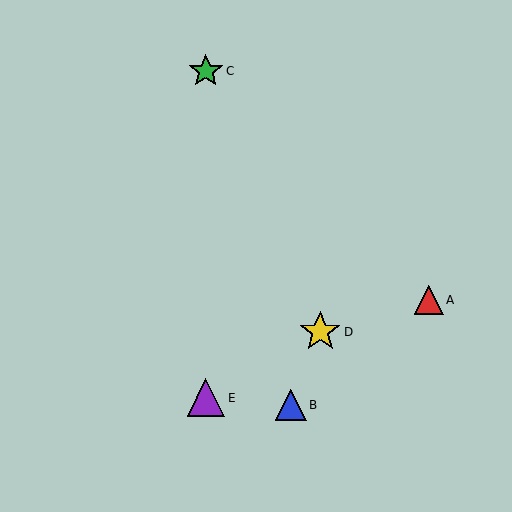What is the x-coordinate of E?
Object E is at x≈206.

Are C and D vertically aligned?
No, C is at x≈206 and D is at x≈320.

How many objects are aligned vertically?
2 objects (C, E) are aligned vertically.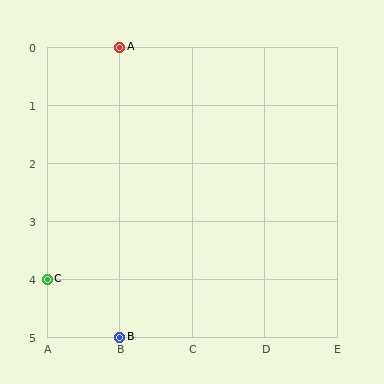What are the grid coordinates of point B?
Point B is at grid coordinates (B, 5).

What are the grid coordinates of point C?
Point C is at grid coordinates (A, 4).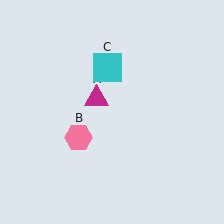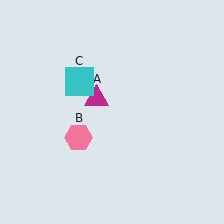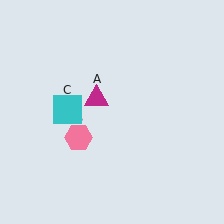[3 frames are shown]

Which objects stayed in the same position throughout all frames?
Magenta triangle (object A) and pink hexagon (object B) remained stationary.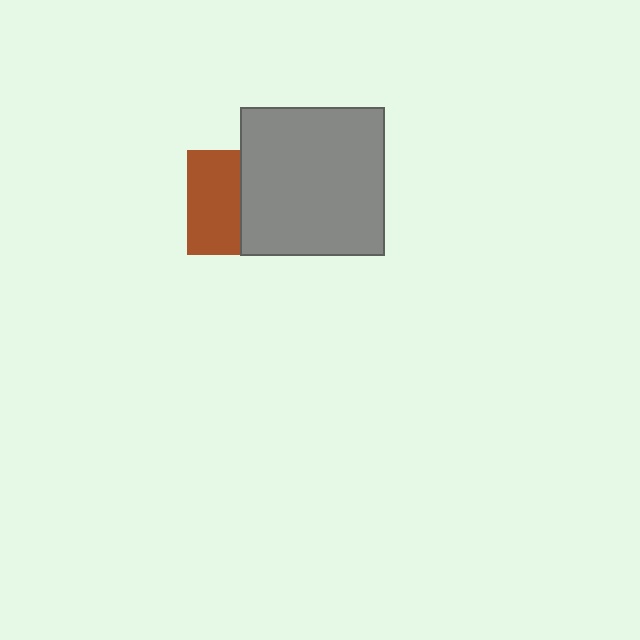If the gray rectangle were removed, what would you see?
You would see the complete brown square.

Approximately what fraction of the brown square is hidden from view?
Roughly 50% of the brown square is hidden behind the gray rectangle.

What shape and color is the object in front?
The object in front is a gray rectangle.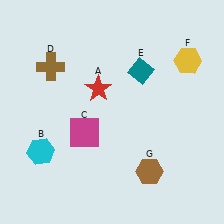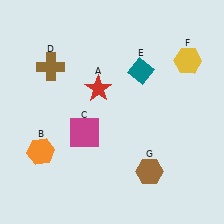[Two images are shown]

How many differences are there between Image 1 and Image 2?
There is 1 difference between the two images.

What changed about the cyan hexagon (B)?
In Image 1, B is cyan. In Image 2, it changed to orange.